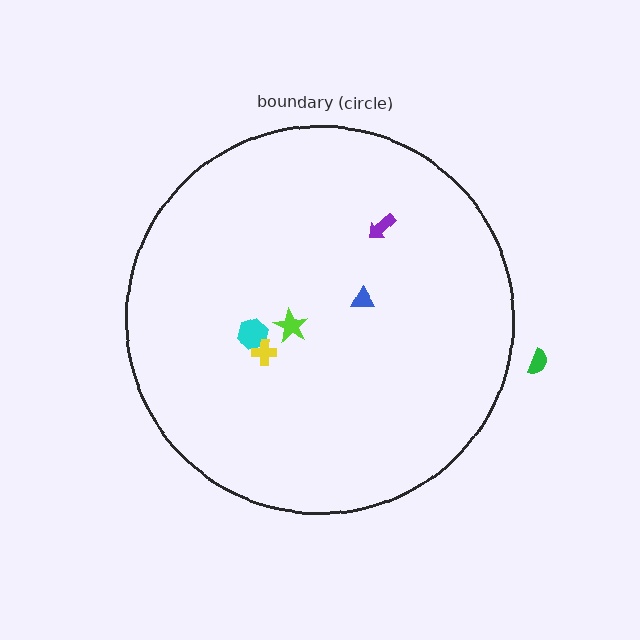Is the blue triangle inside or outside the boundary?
Inside.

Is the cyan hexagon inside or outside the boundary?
Inside.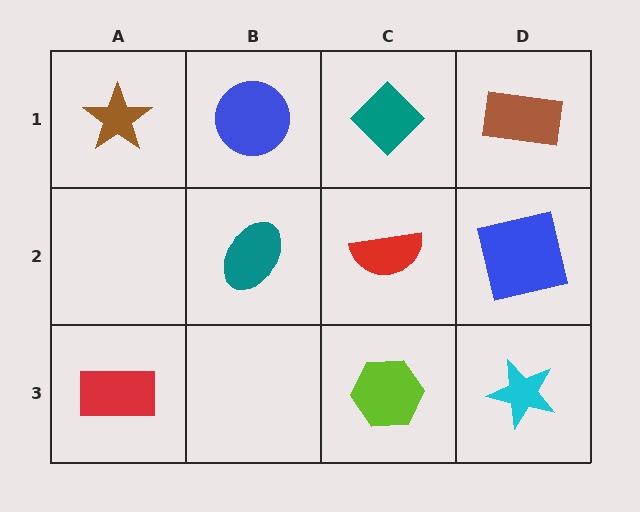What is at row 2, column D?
A blue square.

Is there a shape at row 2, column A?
No, that cell is empty.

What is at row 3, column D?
A cyan star.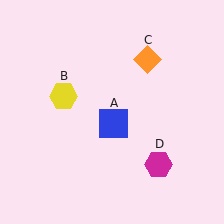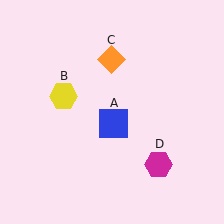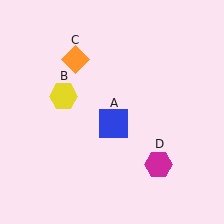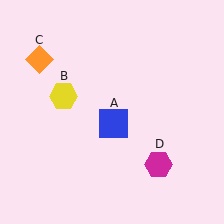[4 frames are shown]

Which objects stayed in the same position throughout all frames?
Blue square (object A) and yellow hexagon (object B) and magenta hexagon (object D) remained stationary.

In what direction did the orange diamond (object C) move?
The orange diamond (object C) moved left.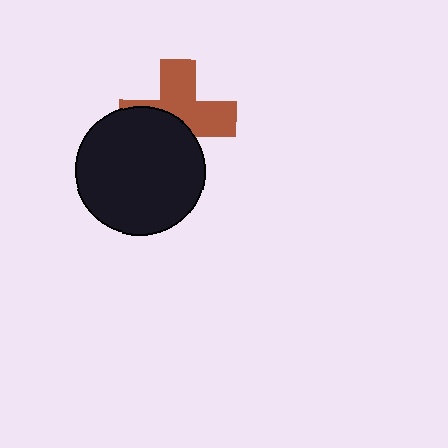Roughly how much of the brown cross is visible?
About half of it is visible (roughly 55%).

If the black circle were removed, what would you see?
You would see the complete brown cross.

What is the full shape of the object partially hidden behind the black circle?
The partially hidden object is a brown cross.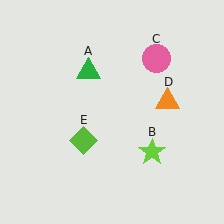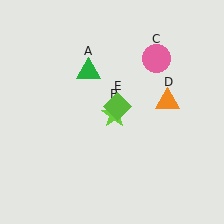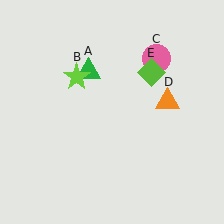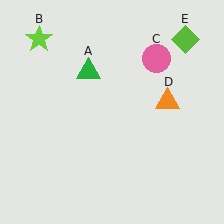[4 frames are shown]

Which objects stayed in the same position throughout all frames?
Green triangle (object A) and pink circle (object C) and orange triangle (object D) remained stationary.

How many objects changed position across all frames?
2 objects changed position: lime star (object B), lime diamond (object E).